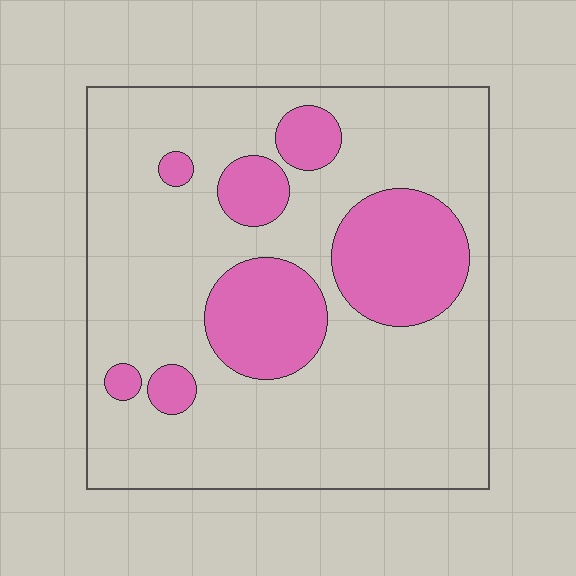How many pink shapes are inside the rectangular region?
7.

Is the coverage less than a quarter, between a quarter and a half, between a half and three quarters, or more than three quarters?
Less than a quarter.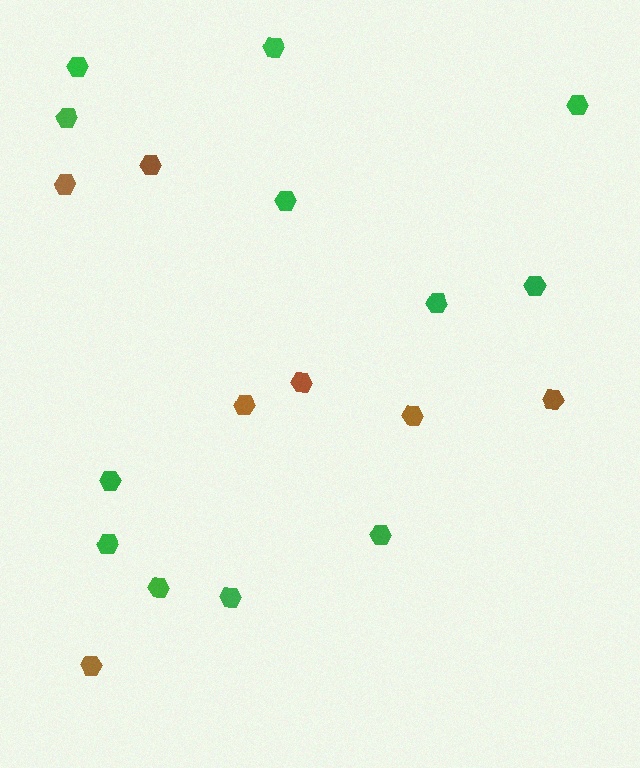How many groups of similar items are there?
There are 2 groups: one group of brown hexagons (7) and one group of green hexagons (12).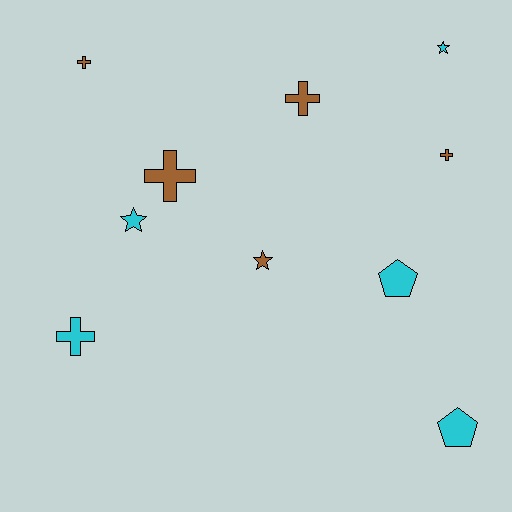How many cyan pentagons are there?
There are 2 cyan pentagons.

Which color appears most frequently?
Cyan, with 5 objects.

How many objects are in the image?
There are 10 objects.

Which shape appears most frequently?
Cross, with 5 objects.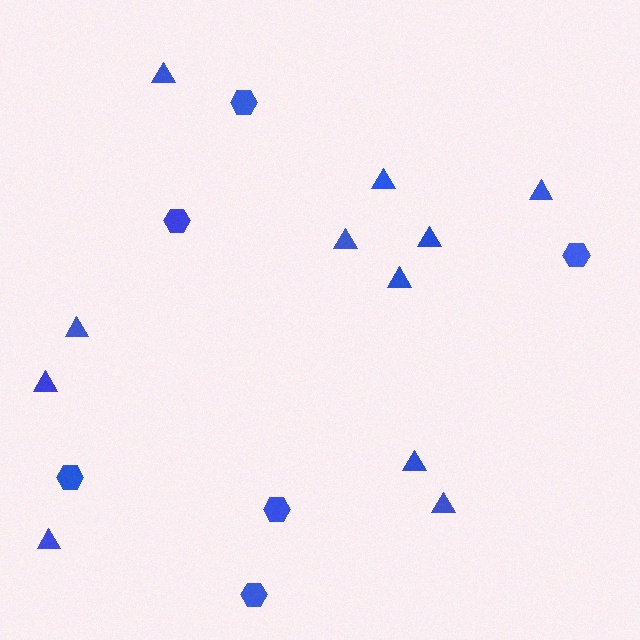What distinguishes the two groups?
There are 2 groups: one group of hexagons (6) and one group of triangles (11).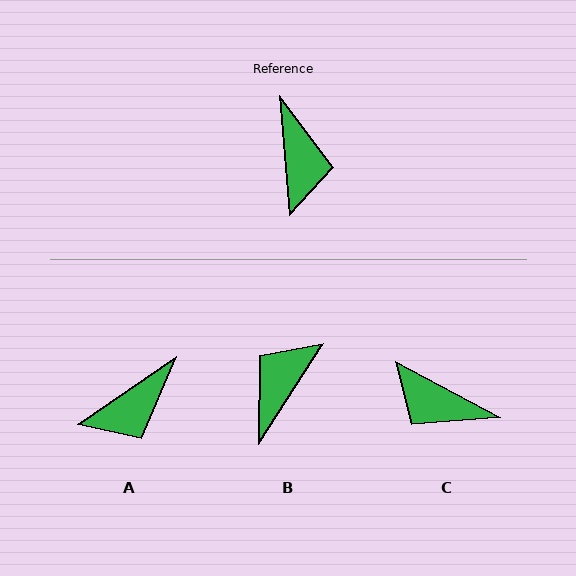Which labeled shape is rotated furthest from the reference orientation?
B, about 143 degrees away.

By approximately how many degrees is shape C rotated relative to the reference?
Approximately 123 degrees clockwise.